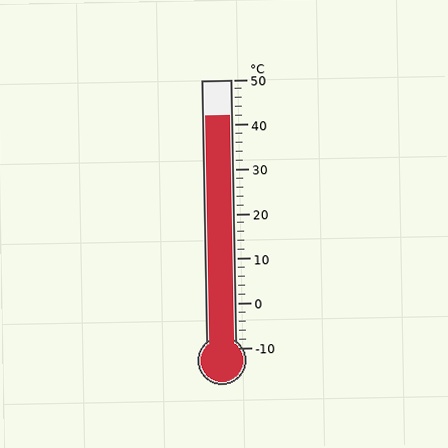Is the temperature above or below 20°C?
The temperature is above 20°C.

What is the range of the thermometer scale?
The thermometer scale ranges from -10°C to 50°C.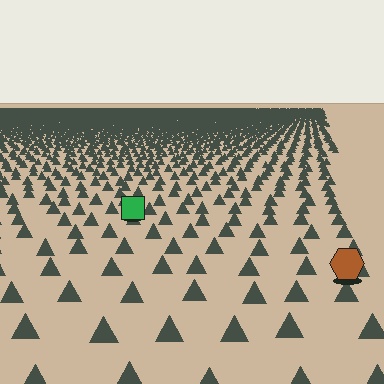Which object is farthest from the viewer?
The green square is farthest from the viewer. It appears smaller and the ground texture around it is denser.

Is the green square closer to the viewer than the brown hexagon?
No. The brown hexagon is closer — you can tell from the texture gradient: the ground texture is coarser near it.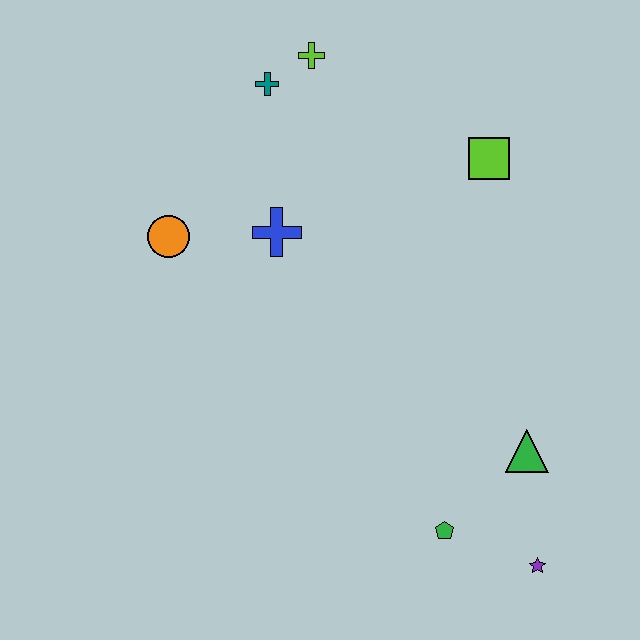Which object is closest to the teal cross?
The lime cross is closest to the teal cross.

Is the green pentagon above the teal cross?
No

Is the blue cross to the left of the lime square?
Yes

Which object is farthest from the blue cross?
The purple star is farthest from the blue cross.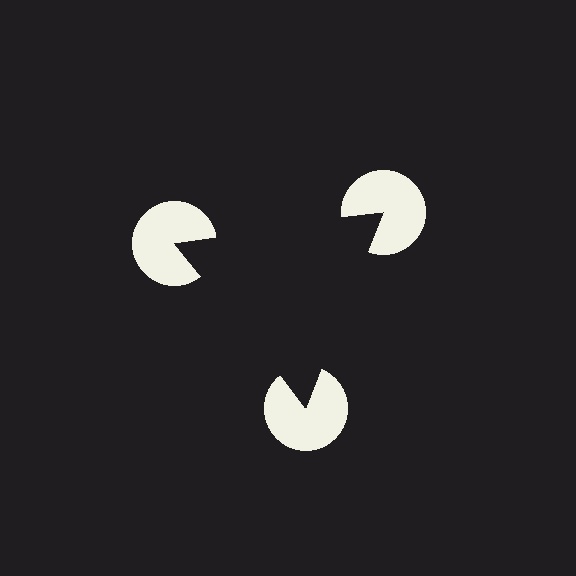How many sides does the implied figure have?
3 sides.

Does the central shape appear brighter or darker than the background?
It typically appears slightly darker than the background, even though no actual brightness change is drawn.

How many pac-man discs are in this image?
There are 3 — one at each vertex of the illusory triangle.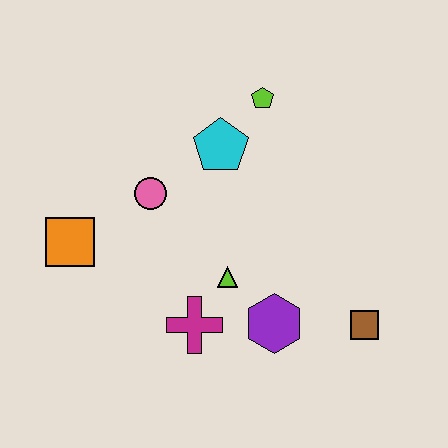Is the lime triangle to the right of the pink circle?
Yes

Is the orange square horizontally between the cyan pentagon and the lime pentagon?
No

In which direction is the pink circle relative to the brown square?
The pink circle is to the left of the brown square.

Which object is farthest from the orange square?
The brown square is farthest from the orange square.